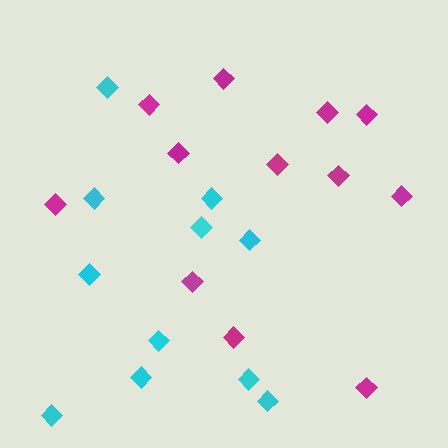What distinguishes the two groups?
There are 2 groups: one group of magenta diamonds (12) and one group of cyan diamonds (11).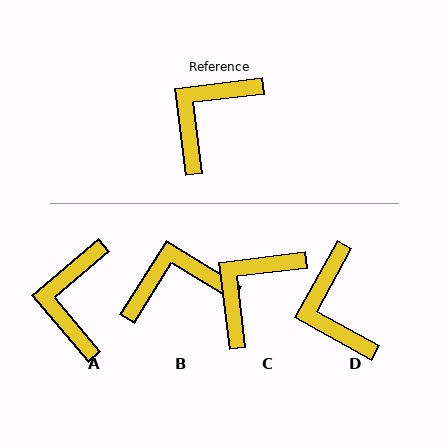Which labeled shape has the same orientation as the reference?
C.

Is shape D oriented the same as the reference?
No, it is off by about 54 degrees.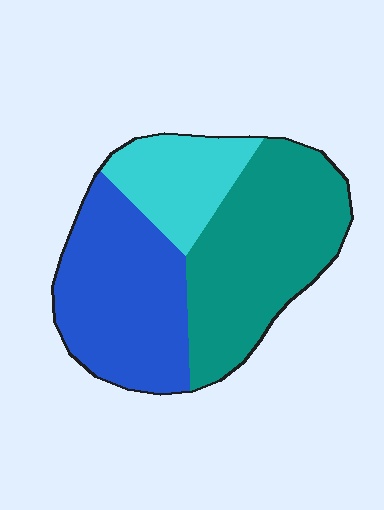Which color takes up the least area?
Cyan, at roughly 20%.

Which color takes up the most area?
Teal, at roughly 45%.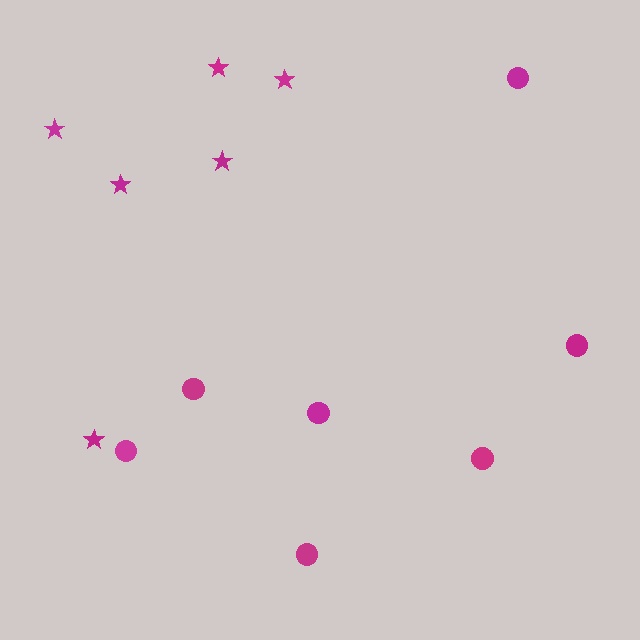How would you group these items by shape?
There are 2 groups: one group of stars (6) and one group of circles (7).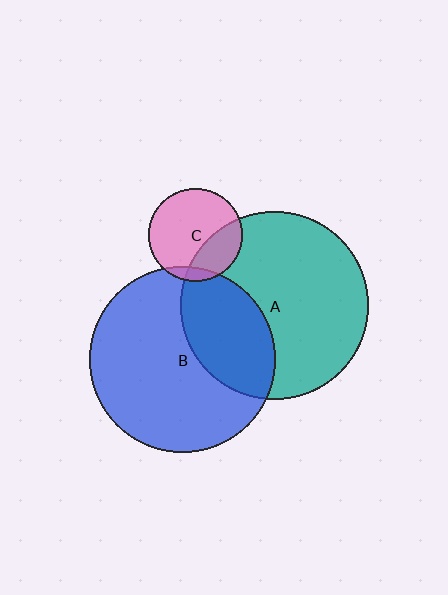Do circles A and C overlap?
Yes.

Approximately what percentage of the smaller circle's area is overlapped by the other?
Approximately 30%.